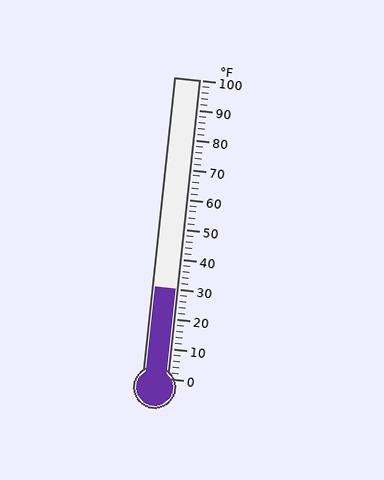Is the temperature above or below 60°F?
The temperature is below 60°F.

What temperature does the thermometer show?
The thermometer shows approximately 30°F.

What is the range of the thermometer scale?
The thermometer scale ranges from 0°F to 100°F.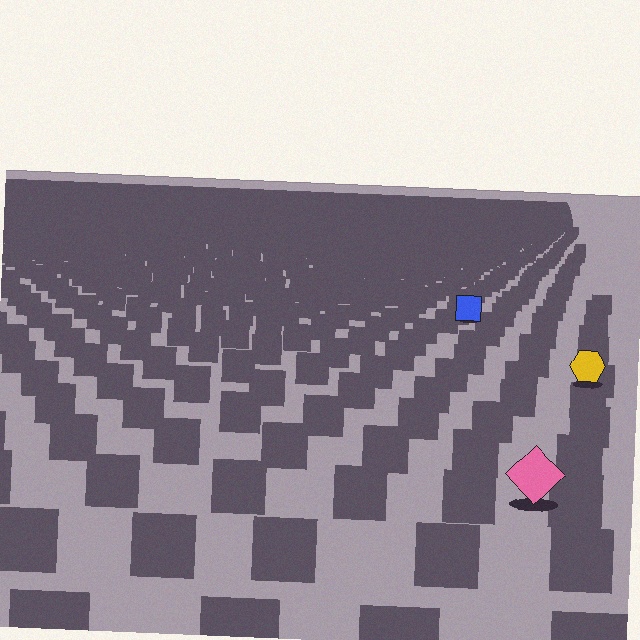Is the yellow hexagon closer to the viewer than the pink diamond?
No. The pink diamond is closer — you can tell from the texture gradient: the ground texture is coarser near it.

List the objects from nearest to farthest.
From nearest to farthest: the pink diamond, the yellow hexagon, the blue square.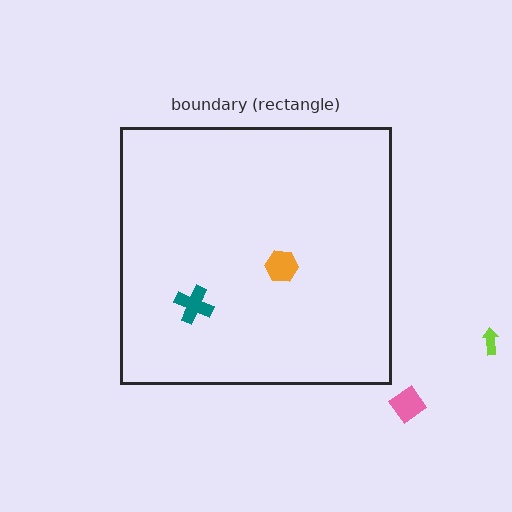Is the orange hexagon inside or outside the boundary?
Inside.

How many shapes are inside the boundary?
2 inside, 2 outside.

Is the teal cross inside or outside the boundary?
Inside.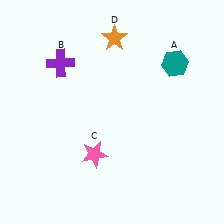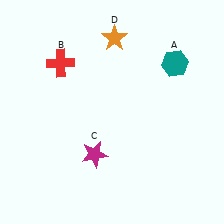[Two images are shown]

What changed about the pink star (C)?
In Image 1, C is pink. In Image 2, it changed to magenta.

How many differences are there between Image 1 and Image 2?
There are 2 differences between the two images.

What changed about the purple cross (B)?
In Image 1, B is purple. In Image 2, it changed to red.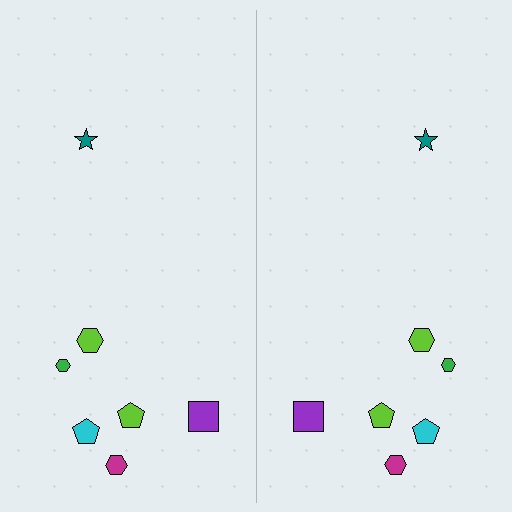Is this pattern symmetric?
Yes, this pattern has bilateral (reflection) symmetry.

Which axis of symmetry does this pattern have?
The pattern has a vertical axis of symmetry running through the center of the image.